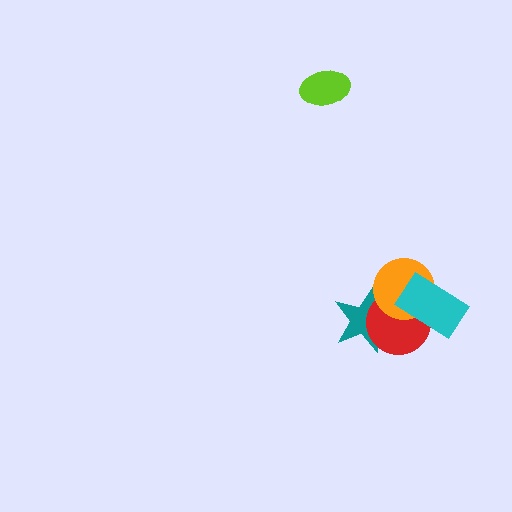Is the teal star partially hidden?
Yes, it is partially covered by another shape.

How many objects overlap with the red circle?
3 objects overlap with the red circle.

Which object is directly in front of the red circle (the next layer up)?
The orange circle is directly in front of the red circle.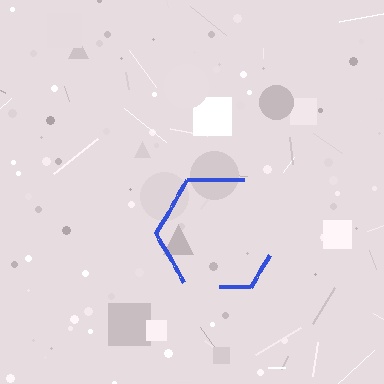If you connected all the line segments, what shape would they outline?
They would outline a hexagon.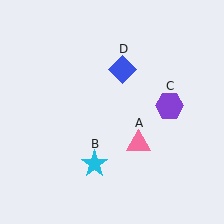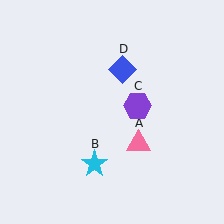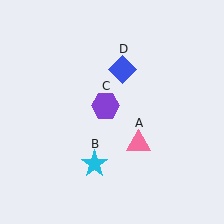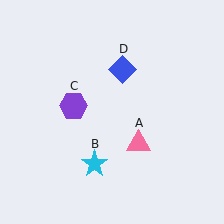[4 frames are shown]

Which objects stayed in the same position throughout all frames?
Pink triangle (object A) and cyan star (object B) and blue diamond (object D) remained stationary.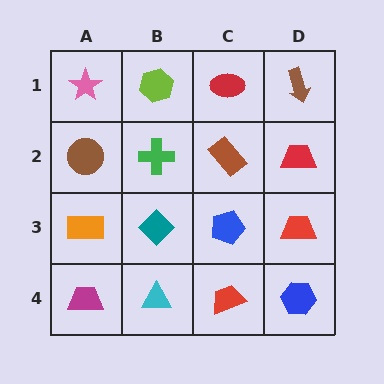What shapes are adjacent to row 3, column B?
A green cross (row 2, column B), a cyan triangle (row 4, column B), an orange rectangle (row 3, column A), a blue pentagon (row 3, column C).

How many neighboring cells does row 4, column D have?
2.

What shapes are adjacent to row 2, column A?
A pink star (row 1, column A), an orange rectangle (row 3, column A), a green cross (row 2, column B).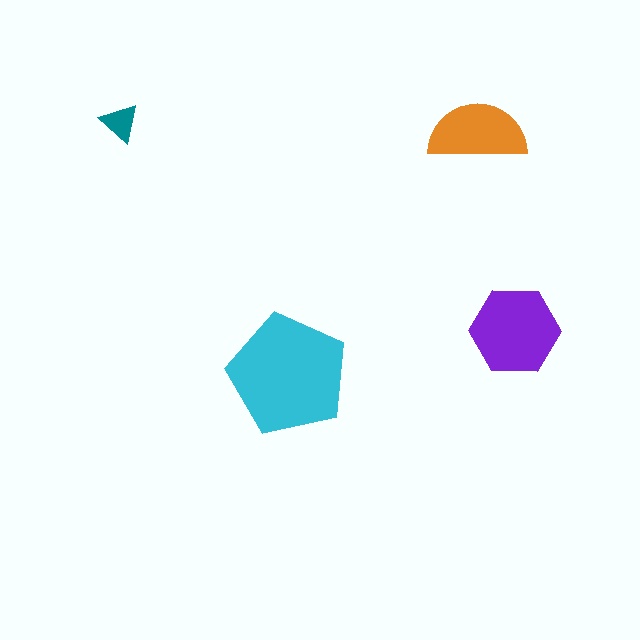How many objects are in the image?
There are 4 objects in the image.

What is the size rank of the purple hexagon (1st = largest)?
2nd.